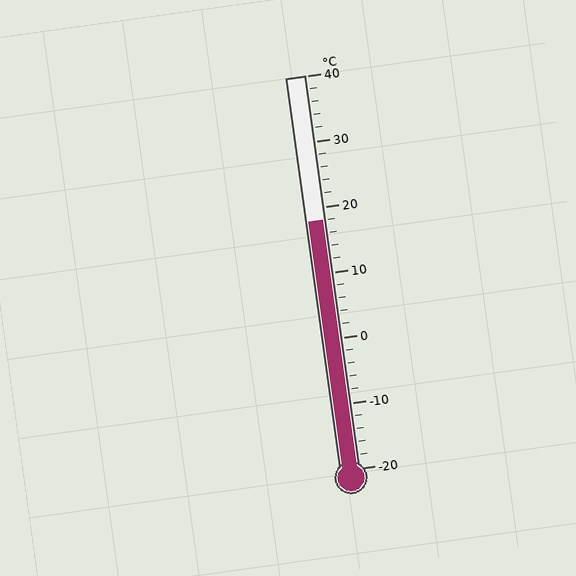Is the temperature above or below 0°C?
The temperature is above 0°C.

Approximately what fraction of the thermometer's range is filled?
The thermometer is filled to approximately 65% of its range.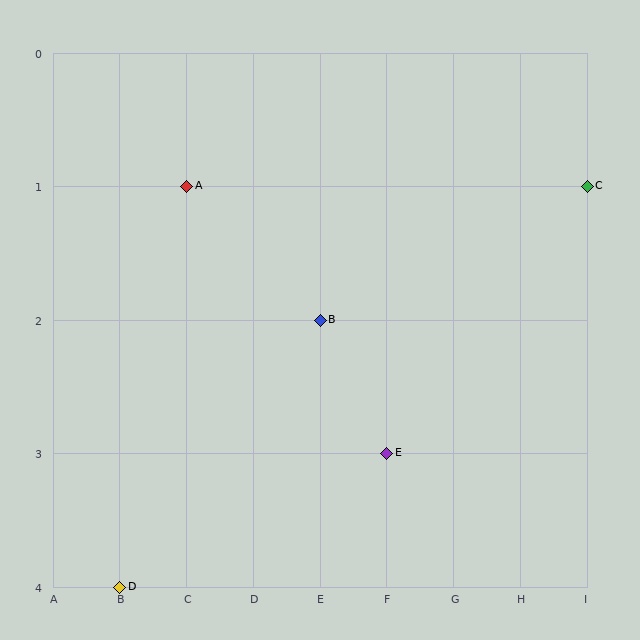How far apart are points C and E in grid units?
Points C and E are 3 columns and 2 rows apart (about 3.6 grid units diagonally).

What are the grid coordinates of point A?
Point A is at grid coordinates (C, 1).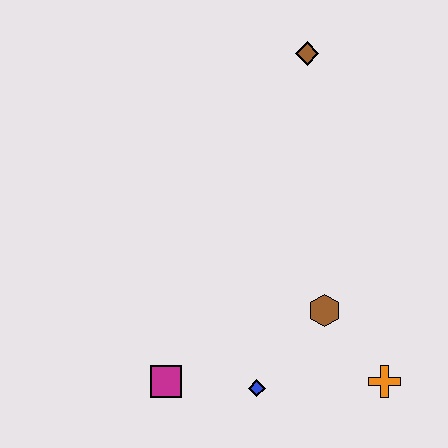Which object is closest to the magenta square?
The blue diamond is closest to the magenta square.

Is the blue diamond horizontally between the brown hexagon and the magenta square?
Yes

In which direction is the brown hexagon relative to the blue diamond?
The brown hexagon is above the blue diamond.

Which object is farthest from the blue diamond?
The brown diamond is farthest from the blue diamond.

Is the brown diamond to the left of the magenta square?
No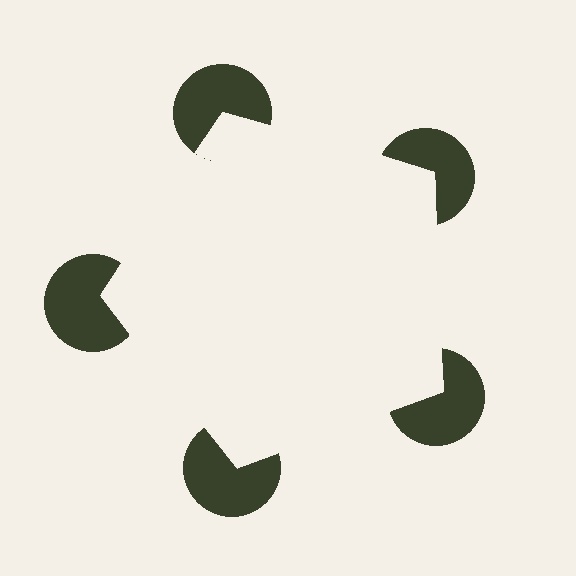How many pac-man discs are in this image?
There are 5 — one at each vertex of the illusory pentagon.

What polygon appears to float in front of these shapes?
An illusory pentagon — its edges are inferred from the aligned wedge cuts in the pac-man discs, not physically drawn.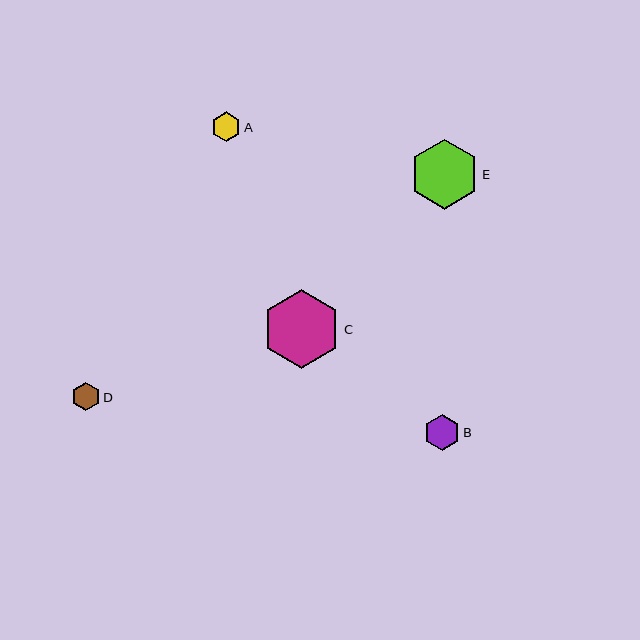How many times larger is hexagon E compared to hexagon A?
Hexagon E is approximately 2.3 times the size of hexagon A.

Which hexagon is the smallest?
Hexagon D is the smallest with a size of approximately 28 pixels.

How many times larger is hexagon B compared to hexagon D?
Hexagon B is approximately 1.3 times the size of hexagon D.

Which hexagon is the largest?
Hexagon C is the largest with a size of approximately 79 pixels.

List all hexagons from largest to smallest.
From largest to smallest: C, E, B, A, D.